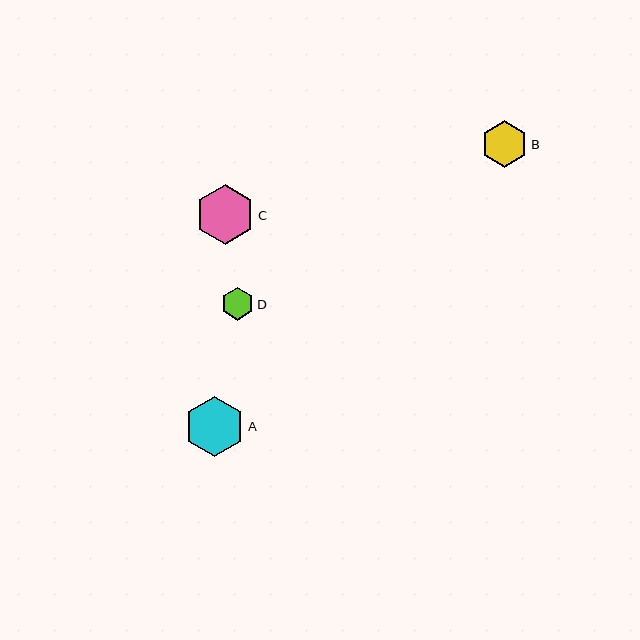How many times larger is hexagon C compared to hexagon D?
Hexagon C is approximately 1.8 times the size of hexagon D.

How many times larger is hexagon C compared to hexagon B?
Hexagon C is approximately 1.3 times the size of hexagon B.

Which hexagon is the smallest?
Hexagon D is the smallest with a size of approximately 33 pixels.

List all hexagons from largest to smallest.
From largest to smallest: A, C, B, D.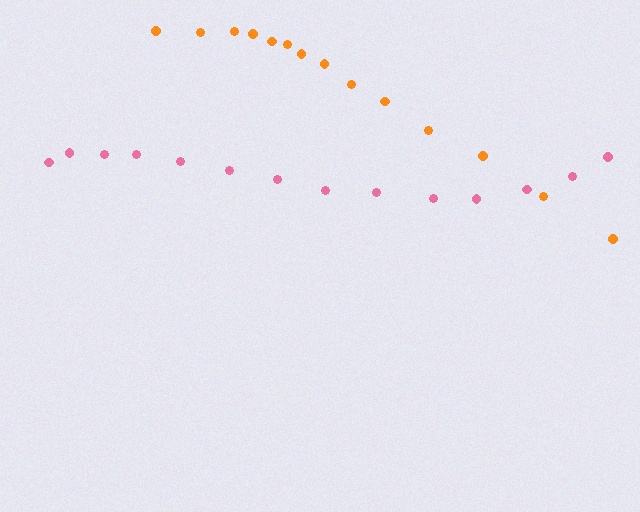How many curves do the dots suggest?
There are 2 distinct paths.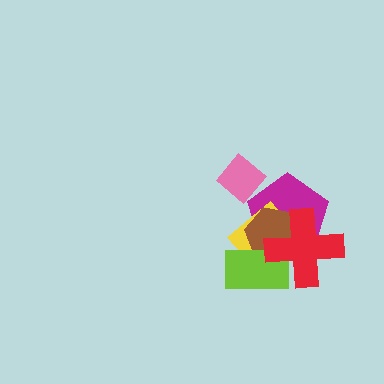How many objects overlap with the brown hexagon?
4 objects overlap with the brown hexagon.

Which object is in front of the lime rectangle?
The red cross is in front of the lime rectangle.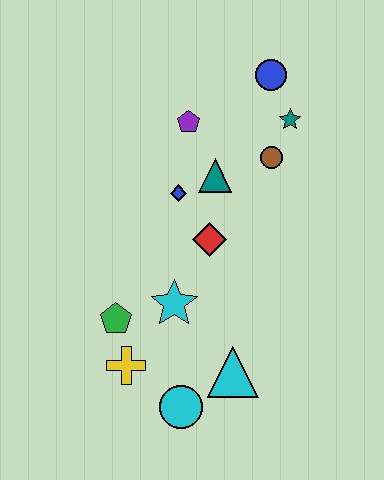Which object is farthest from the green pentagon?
The blue circle is farthest from the green pentagon.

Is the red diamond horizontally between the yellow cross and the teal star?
Yes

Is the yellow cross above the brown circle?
No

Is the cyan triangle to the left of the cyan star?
No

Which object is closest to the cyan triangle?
The cyan circle is closest to the cyan triangle.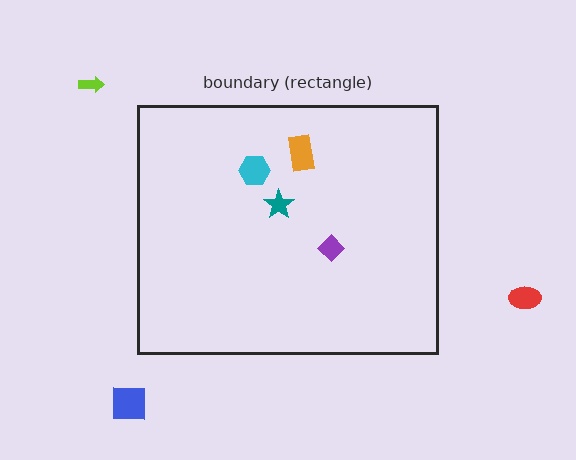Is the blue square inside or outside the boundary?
Outside.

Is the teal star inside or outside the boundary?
Inside.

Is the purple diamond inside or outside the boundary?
Inside.